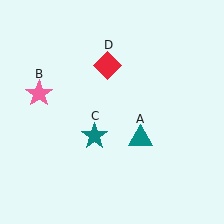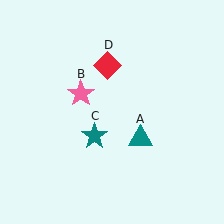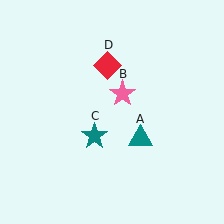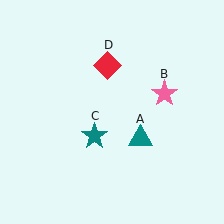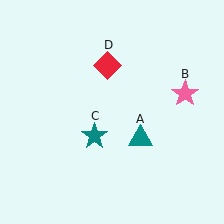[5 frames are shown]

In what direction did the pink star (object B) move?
The pink star (object B) moved right.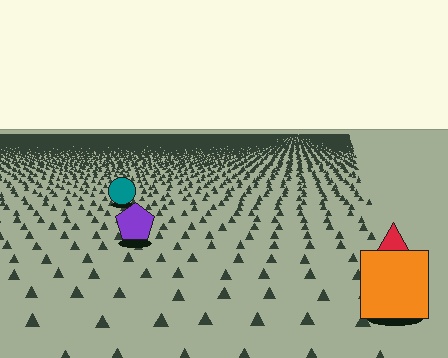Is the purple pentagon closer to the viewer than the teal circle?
Yes. The purple pentagon is closer — you can tell from the texture gradient: the ground texture is coarser near it.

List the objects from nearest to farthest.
From nearest to farthest: the orange square, the red triangle, the purple pentagon, the teal circle.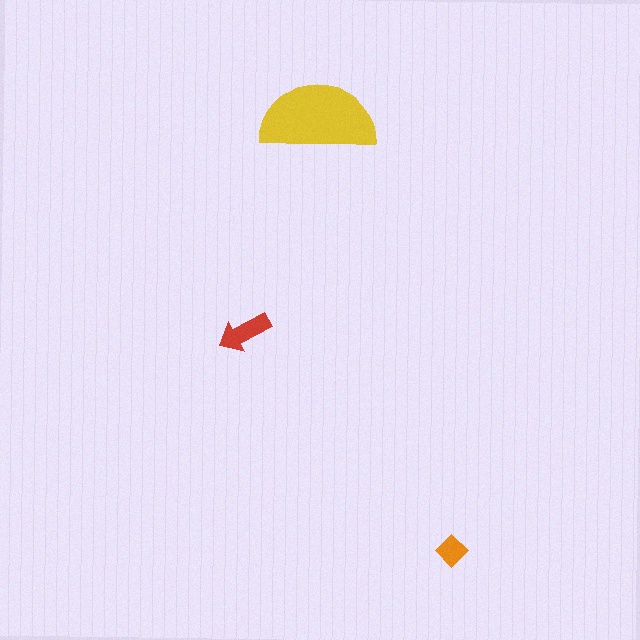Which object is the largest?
The yellow semicircle.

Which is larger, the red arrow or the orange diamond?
The red arrow.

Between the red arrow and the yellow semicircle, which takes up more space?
The yellow semicircle.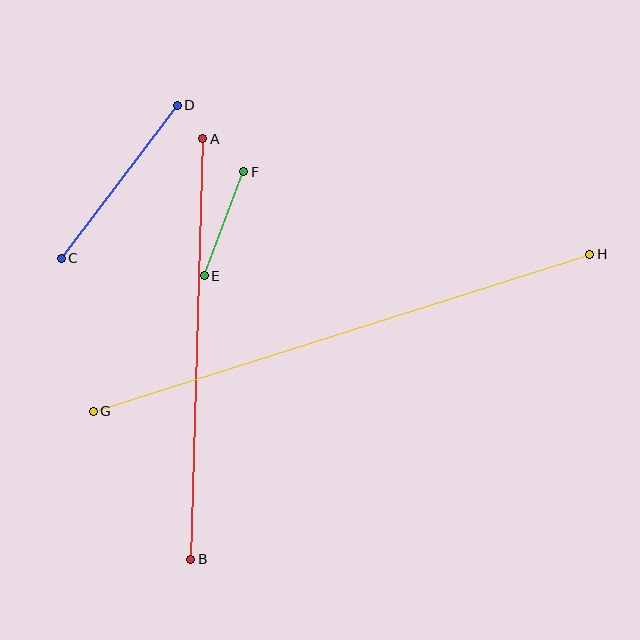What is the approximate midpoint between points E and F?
The midpoint is at approximately (224, 224) pixels.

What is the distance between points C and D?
The distance is approximately 192 pixels.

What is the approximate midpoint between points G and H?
The midpoint is at approximately (341, 333) pixels.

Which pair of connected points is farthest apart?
Points G and H are farthest apart.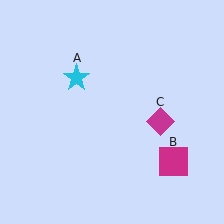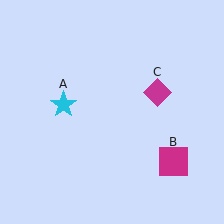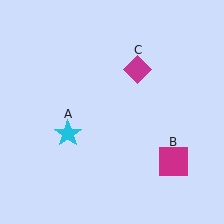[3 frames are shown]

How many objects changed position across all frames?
2 objects changed position: cyan star (object A), magenta diamond (object C).